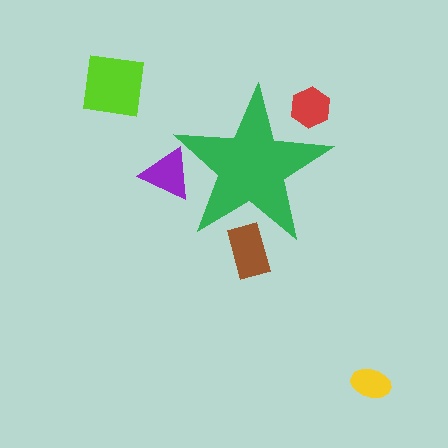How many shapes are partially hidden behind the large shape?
3 shapes are partially hidden.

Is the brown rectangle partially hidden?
Yes, the brown rectangle is partially hidden behind the green star.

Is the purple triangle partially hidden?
Yes, the purple triangle is partially hidden behind the green star.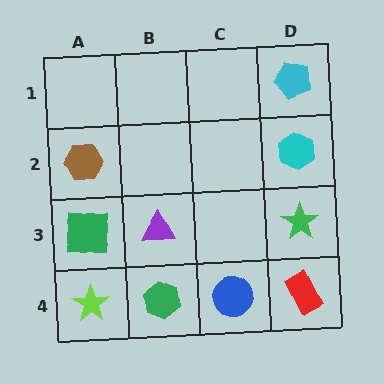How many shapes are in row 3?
3 shapes.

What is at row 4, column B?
A green hexagon.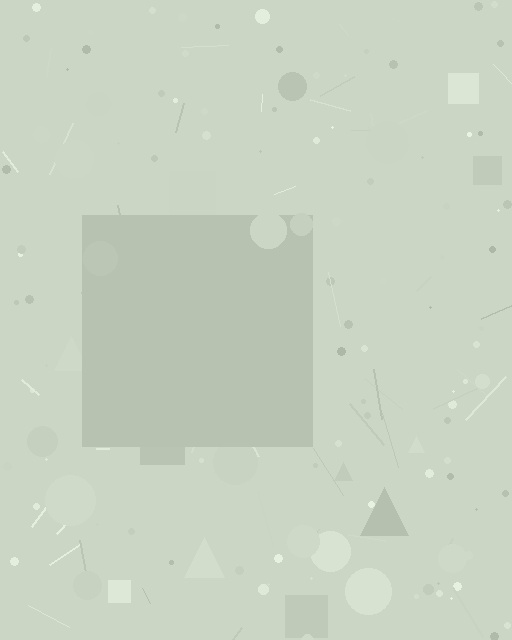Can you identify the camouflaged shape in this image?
The camouflaged shape is a square.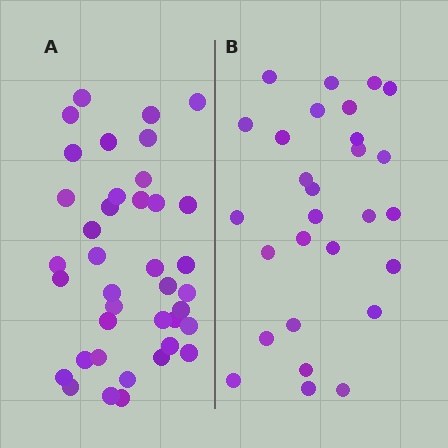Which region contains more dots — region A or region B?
Region A (the left region) has more dots.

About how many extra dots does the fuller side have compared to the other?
Region A has roughly 12 or so more dots than region B.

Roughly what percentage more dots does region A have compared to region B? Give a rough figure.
About 40% more.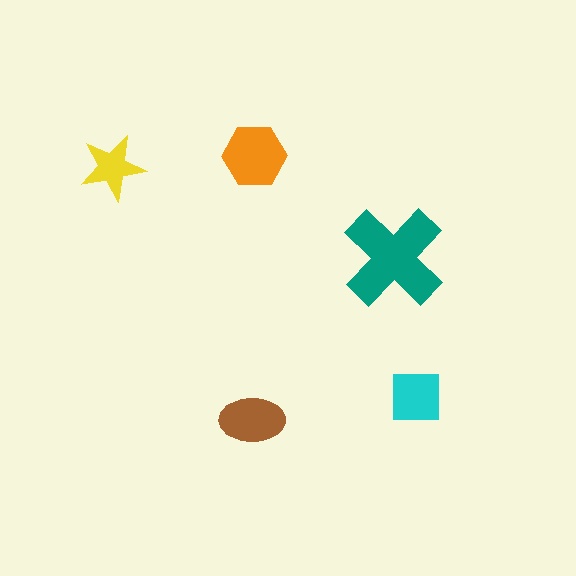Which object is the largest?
The teal cross.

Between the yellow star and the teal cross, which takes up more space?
The teal cross.